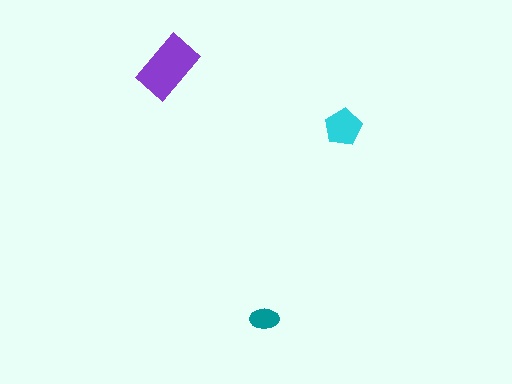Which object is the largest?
The purple rectangle.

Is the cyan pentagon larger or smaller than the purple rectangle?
Smaller.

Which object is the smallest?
The teal ellipse.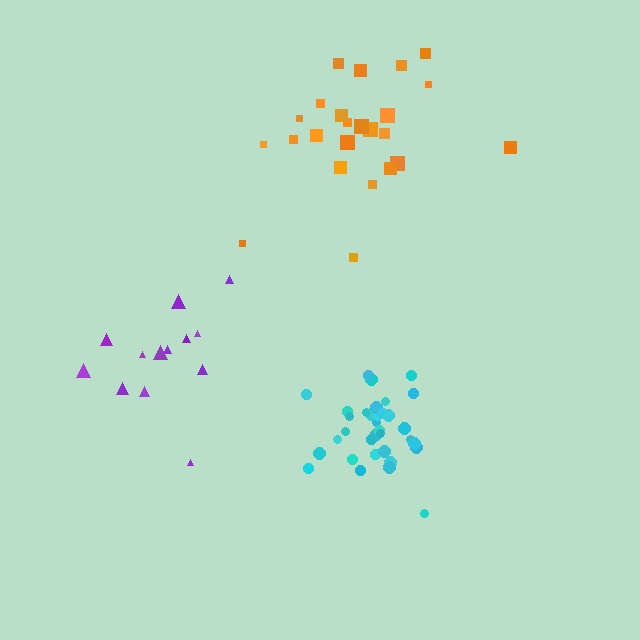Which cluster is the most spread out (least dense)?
Purple.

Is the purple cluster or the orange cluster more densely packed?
Orange.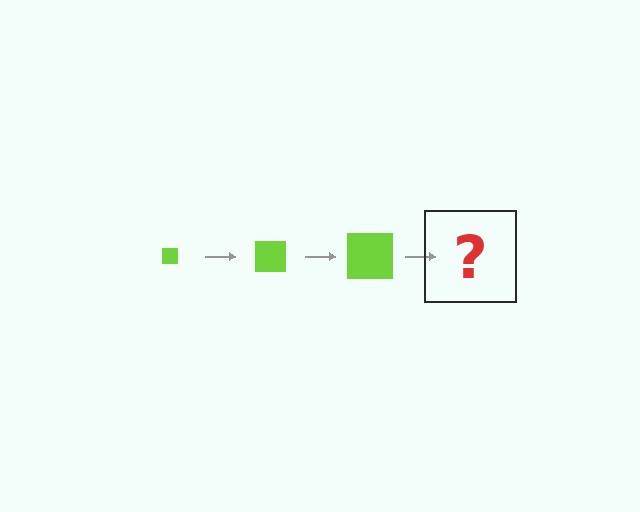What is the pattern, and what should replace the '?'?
The pattern is that the square gets progressively larger each step. The '?' should be a lime square, larger than the previous one.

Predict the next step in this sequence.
The next step is a lime square, larger than the previous one.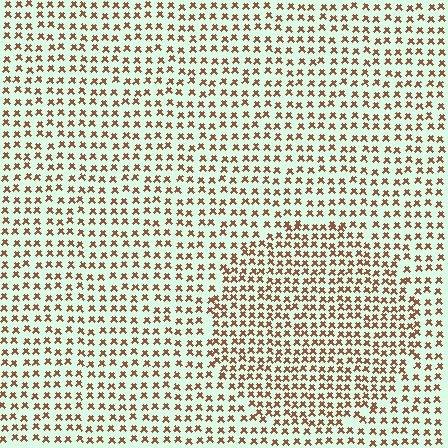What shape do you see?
I see a circle.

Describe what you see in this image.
The image contains small brown elements arranged at two different densities. A circle-shaped region is visible where the elements are more densely packed than the surrounding area.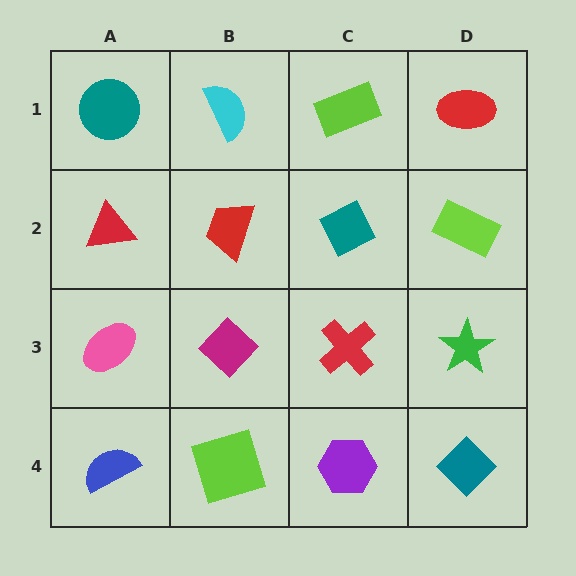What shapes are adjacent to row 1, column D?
A lime rectangle (row 2, column D), a lime rectangle (row 1, column C).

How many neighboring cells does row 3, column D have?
3.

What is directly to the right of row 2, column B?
A teal diamond.